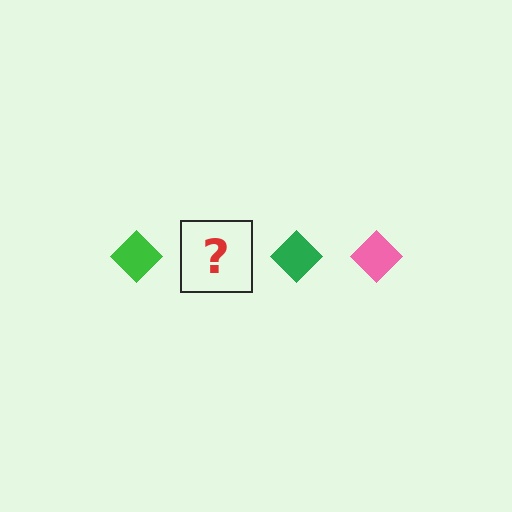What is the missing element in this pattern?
The missing element is a pink diamond.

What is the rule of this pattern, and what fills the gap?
The rule is that the pattern cycles through green, pink diamonds. The gap should be filled with a pink diamond.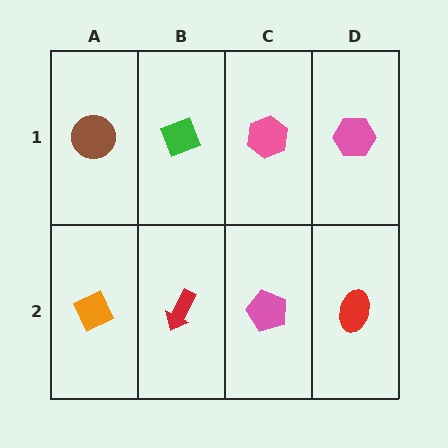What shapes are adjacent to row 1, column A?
An orange diamond (row 2, column A), a green diamond (row 1, column B).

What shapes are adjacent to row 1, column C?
A pink pentagon (row 2, column C), a green diamond (row 1, column B), a pink hexagon (row 1, column D).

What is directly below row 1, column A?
An orange diamond.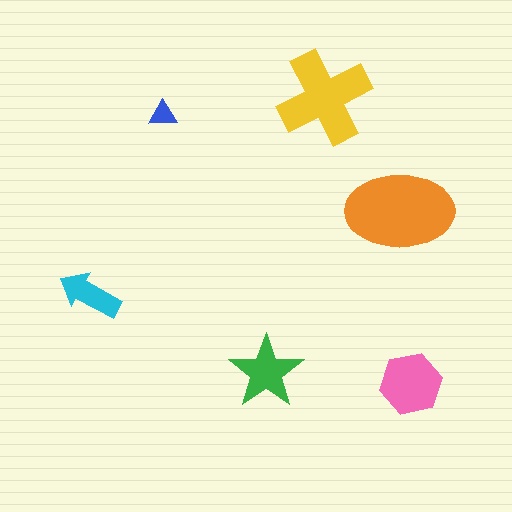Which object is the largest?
The orange ellipse.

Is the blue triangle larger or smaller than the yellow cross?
Smaller.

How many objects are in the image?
There are 6 objects in the image.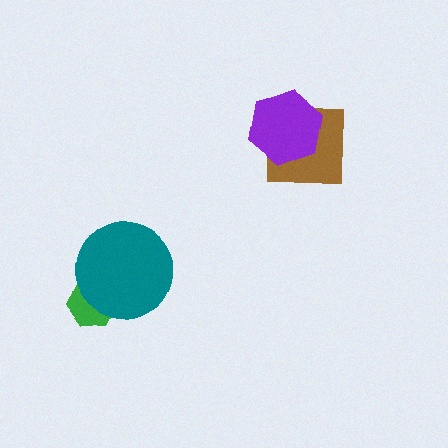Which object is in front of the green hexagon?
The teal circle is in front of the green hexagon.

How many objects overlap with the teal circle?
1 object overlaps with the teal circle.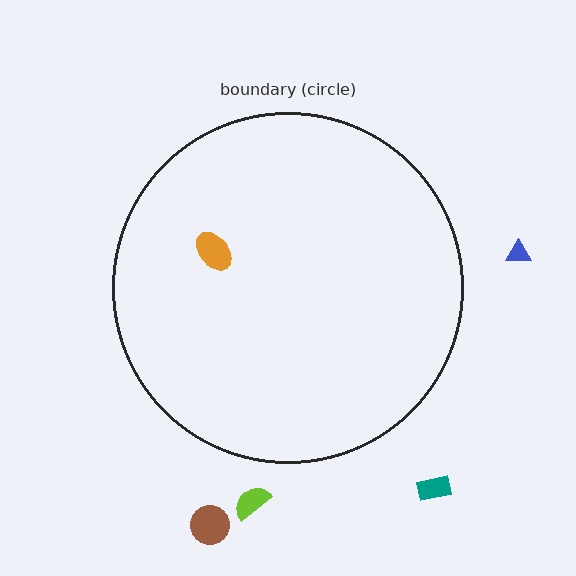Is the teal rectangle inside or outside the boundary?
Outside.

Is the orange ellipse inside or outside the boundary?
Inside.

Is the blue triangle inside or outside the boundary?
Outside.